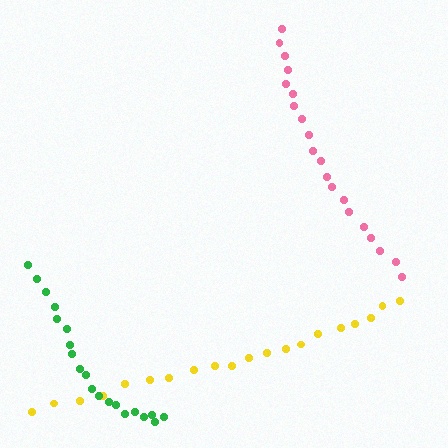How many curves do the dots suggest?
There are 3 distinct paths.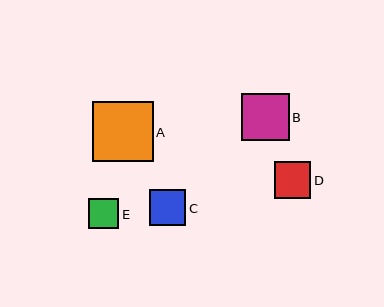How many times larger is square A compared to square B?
Square A is approximately 1.3 times the size of square B.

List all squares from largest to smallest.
From largest to smallest: A, B, D, C, E.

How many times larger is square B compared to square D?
Square B is approximately 1.3 times the size of square D.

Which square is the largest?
Square A is the largest with a size of approximately 61 pixels.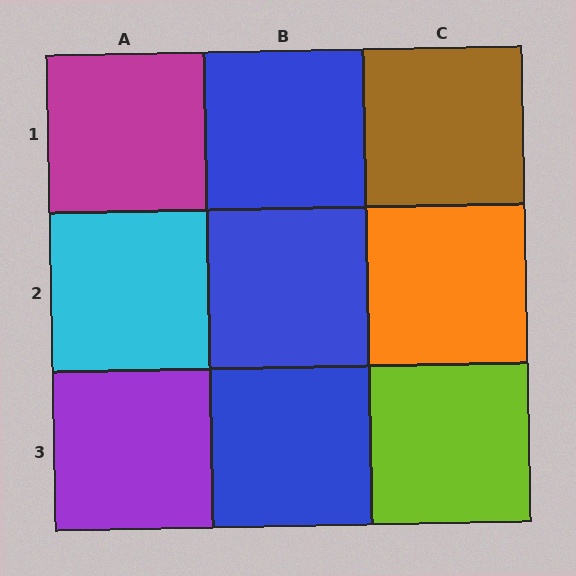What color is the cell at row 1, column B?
Blue.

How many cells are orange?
1 cell is orange.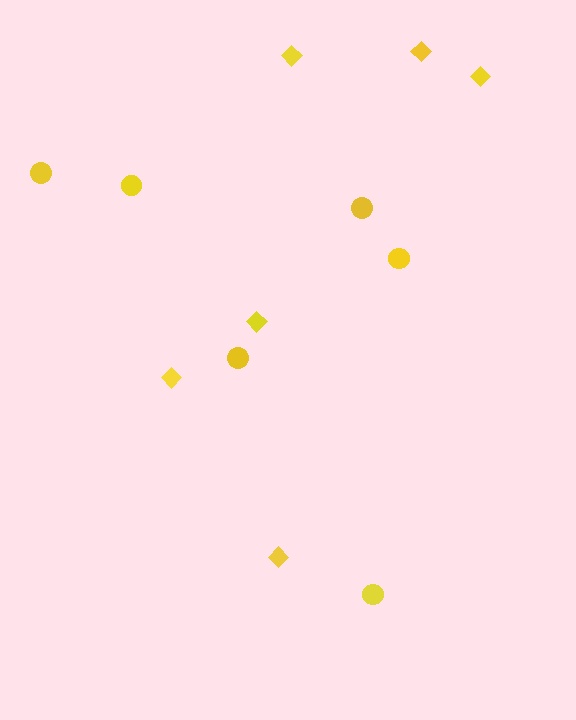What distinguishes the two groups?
There are 2 groups: one group of diamonds (6) and one group of circles (6).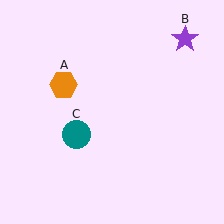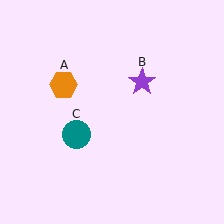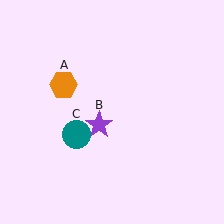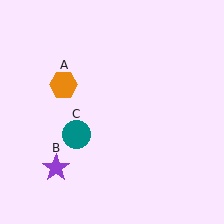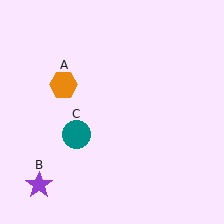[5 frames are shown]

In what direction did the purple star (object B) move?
The purple star (object B) moved down and to the left.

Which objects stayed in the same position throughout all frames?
Orange hexagon (object A) and teal circle (object C) remained stationary.